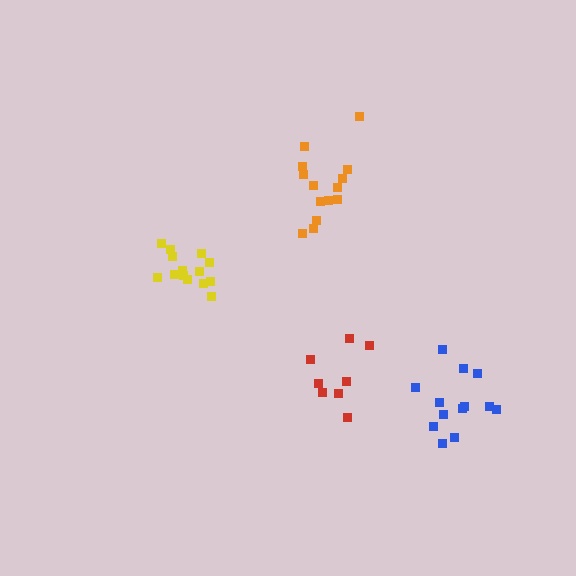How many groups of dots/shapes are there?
There are 4 groups.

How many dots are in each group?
Group 1: 13 dots, Group 2: 14 dots, Group 3: 8 dots, Group 4: 14 dots (49 total).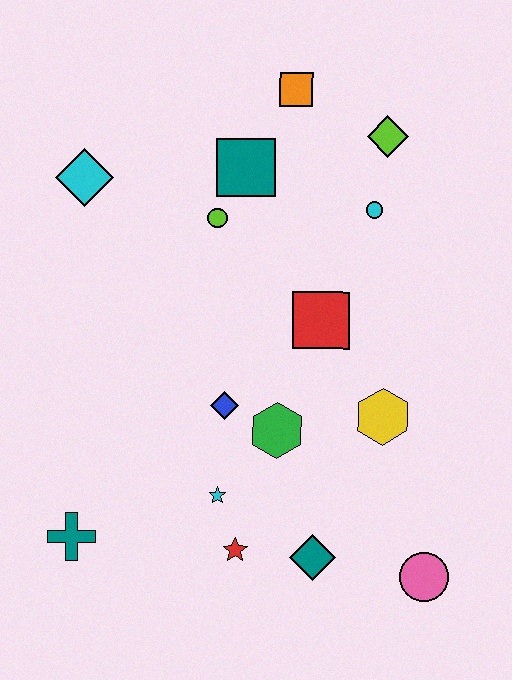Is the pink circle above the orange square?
No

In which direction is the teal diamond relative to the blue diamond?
The teal diamond is below the blue diamond.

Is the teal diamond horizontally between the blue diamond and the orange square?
No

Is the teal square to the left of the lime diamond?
Yes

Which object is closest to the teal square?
The lime circle is closest to the teal square.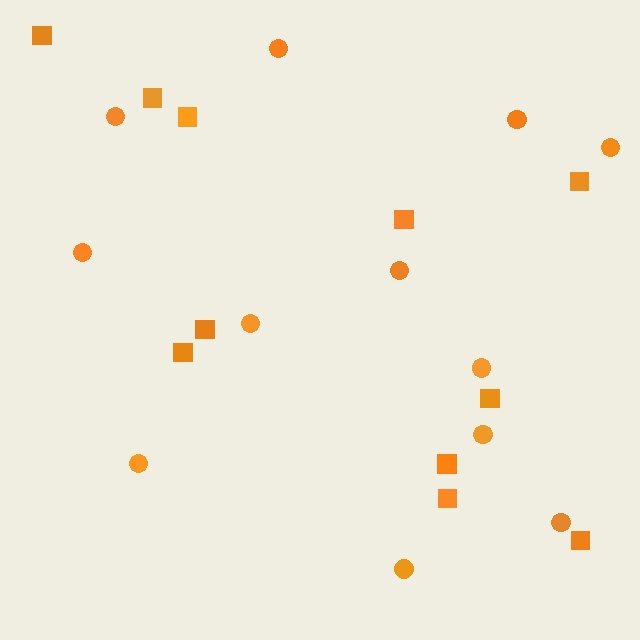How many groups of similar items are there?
There are 2 groups: one group of squares (11) and one group of circles (12).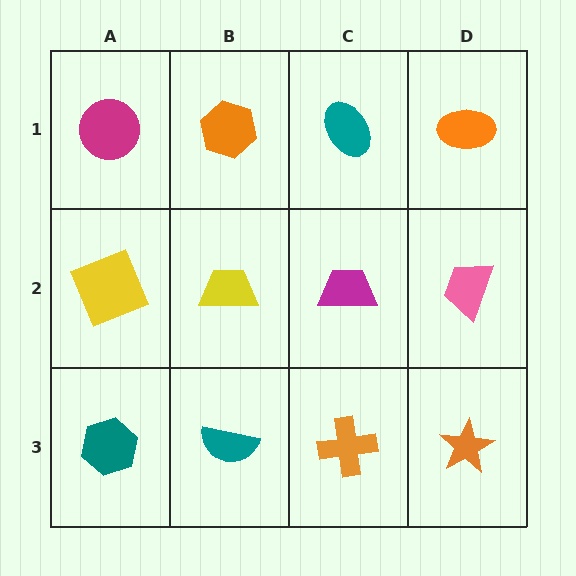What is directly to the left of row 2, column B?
A yellow square.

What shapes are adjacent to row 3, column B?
A yellow trapezoid (row 2, column B), a teal hexagon (row 3, column A), an orange cross (row 3, column C).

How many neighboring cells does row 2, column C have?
4.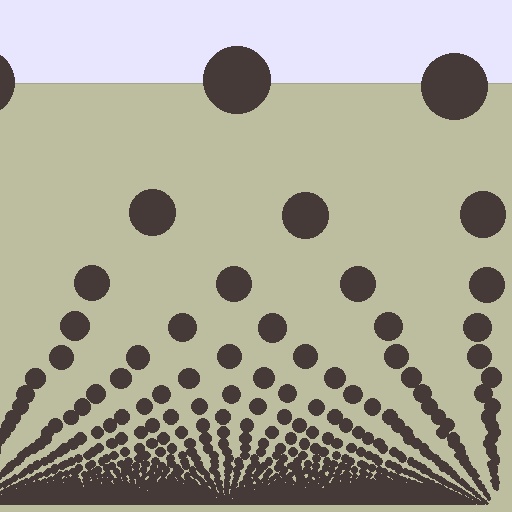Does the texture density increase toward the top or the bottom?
Density increases toward the bottom.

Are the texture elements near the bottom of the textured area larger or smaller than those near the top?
Smaller. The gradient is inverted — elements near the bottom are smaller and denser.